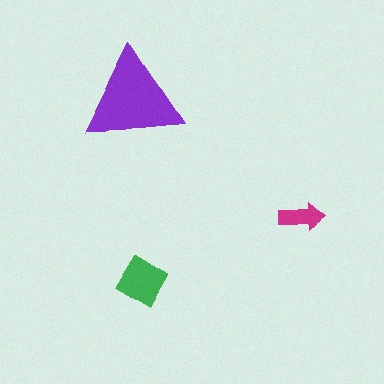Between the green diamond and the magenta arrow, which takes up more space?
The green diamond.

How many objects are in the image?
There are 3 objects in the image.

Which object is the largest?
The purple triangle.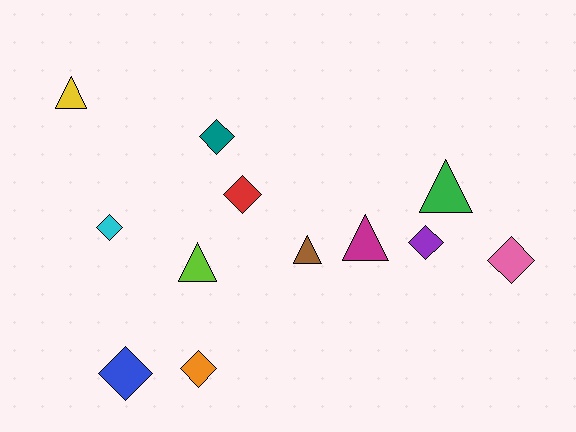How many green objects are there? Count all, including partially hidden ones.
There is 1 green object.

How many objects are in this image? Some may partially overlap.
There are 12 objects.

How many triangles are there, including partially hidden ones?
There are 5 triangles.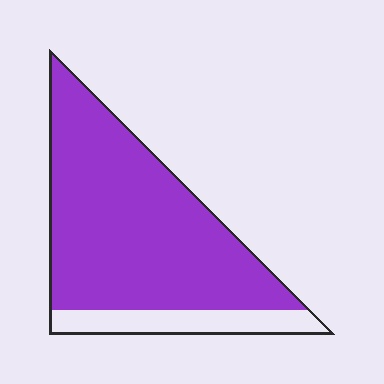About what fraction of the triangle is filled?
About five sixths (5/6).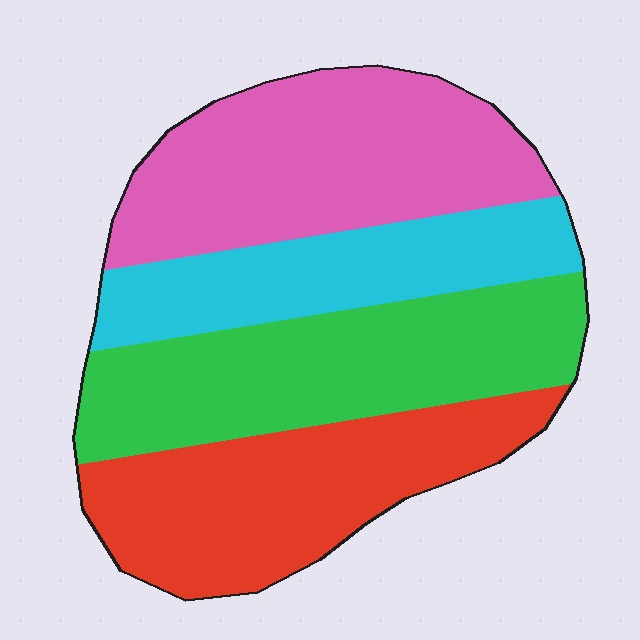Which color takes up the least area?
Cyan, at roughly 20%.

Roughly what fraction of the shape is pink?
Pink covers about 30% of the shape.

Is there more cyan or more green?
Green.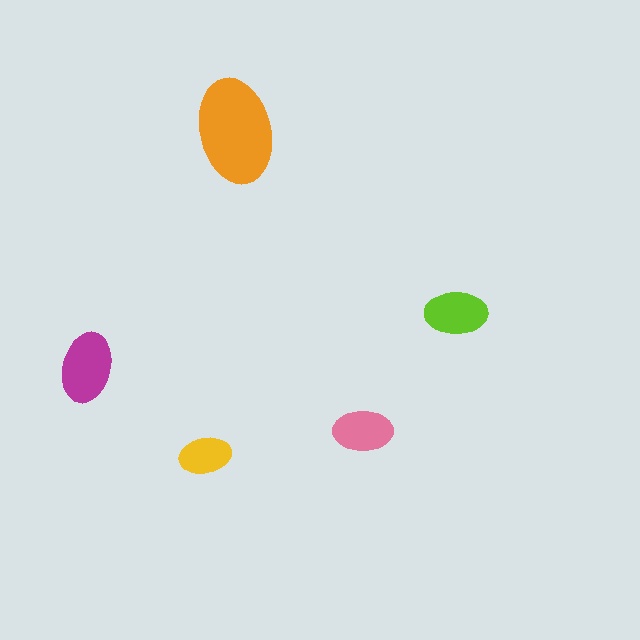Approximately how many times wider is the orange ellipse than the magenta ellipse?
About 1.5 times wider.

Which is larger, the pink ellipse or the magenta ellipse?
The magenta one.